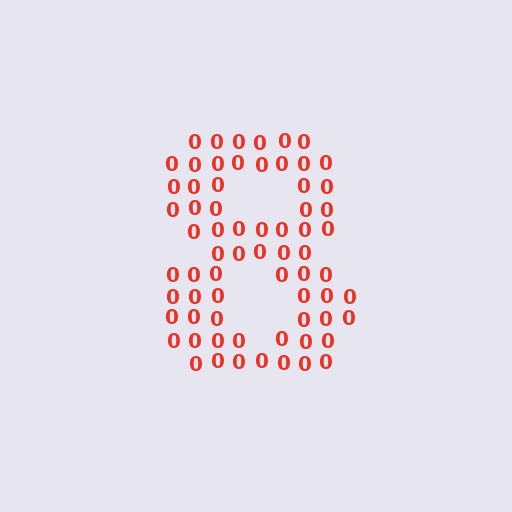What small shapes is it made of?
It is made of small digit 0's.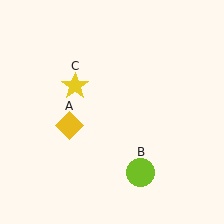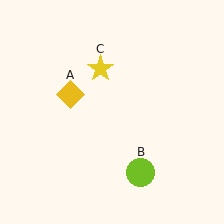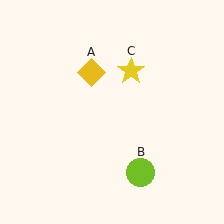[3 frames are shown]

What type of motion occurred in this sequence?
The yellow diamond (object A), yellow star (object C) rotated clockwise around the center of the scene.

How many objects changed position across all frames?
2 objects changed position: yellow diamond (object A), yellow star (object C).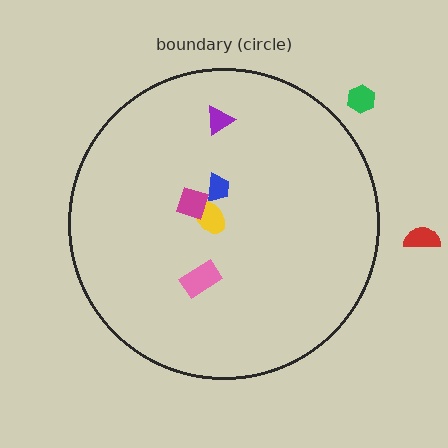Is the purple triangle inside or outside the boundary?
Inside.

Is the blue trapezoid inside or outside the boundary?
Inside.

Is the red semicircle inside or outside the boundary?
Outside.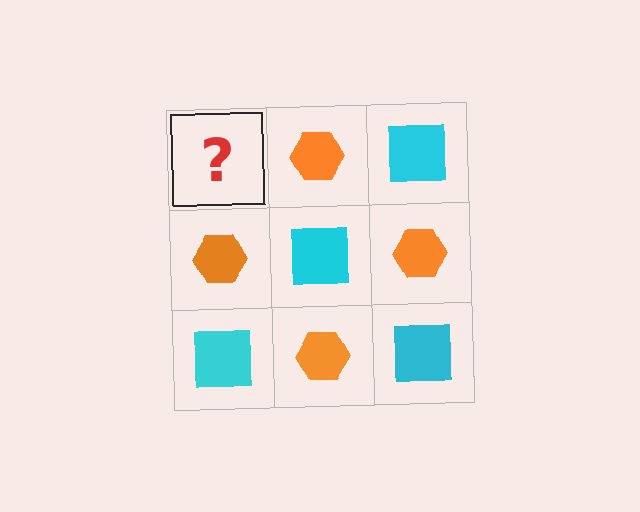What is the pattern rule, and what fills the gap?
The rule is that it alternates cyan square and orange hexagon in a checkerboard pattern. The gap should be filled with a cyan square.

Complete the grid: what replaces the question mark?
The question mark should be replaced with a cyan square.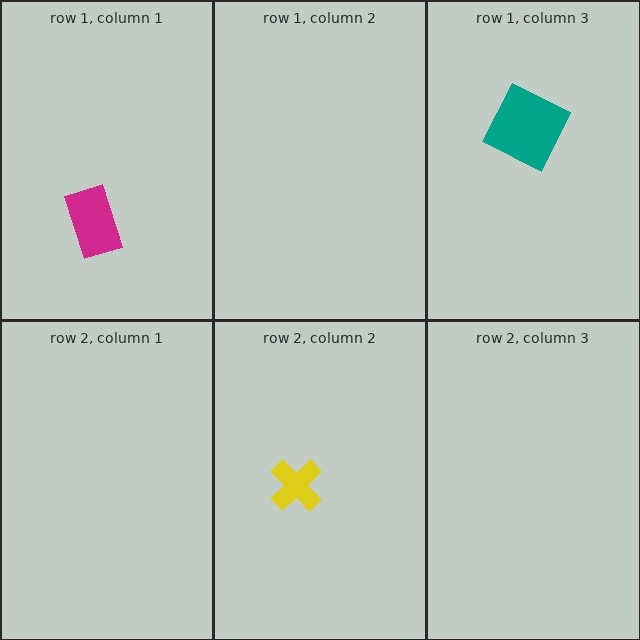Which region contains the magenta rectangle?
The row 1, column 1 region.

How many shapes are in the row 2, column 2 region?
1.